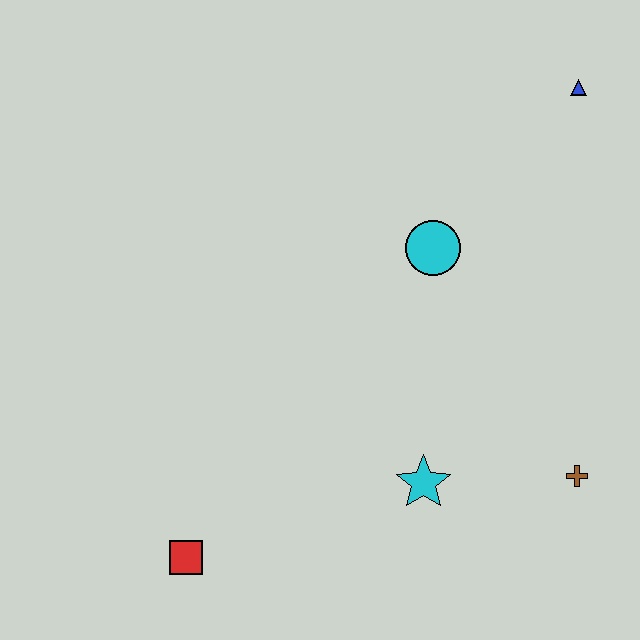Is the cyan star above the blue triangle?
No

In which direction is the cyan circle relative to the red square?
The cyan circle is above the red square.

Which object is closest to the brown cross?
The cyan star is closest to the brown cross.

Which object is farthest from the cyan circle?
The red square is farthest from the cyan circle.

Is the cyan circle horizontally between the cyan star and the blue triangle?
Yes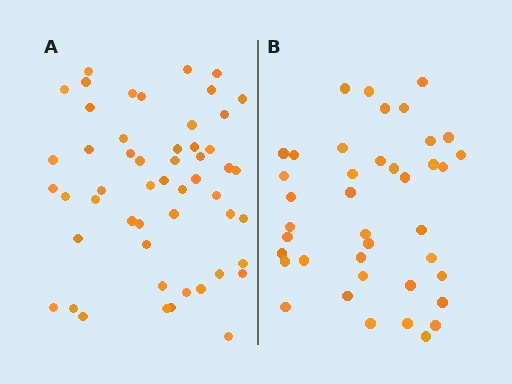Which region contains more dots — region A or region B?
Region A (the left region) has more dots.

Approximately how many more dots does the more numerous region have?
Region A has roughly 12 or so more dots than region B.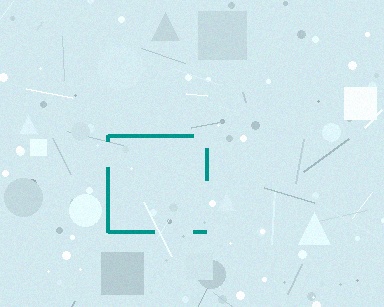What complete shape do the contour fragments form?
The contour fragments form a square.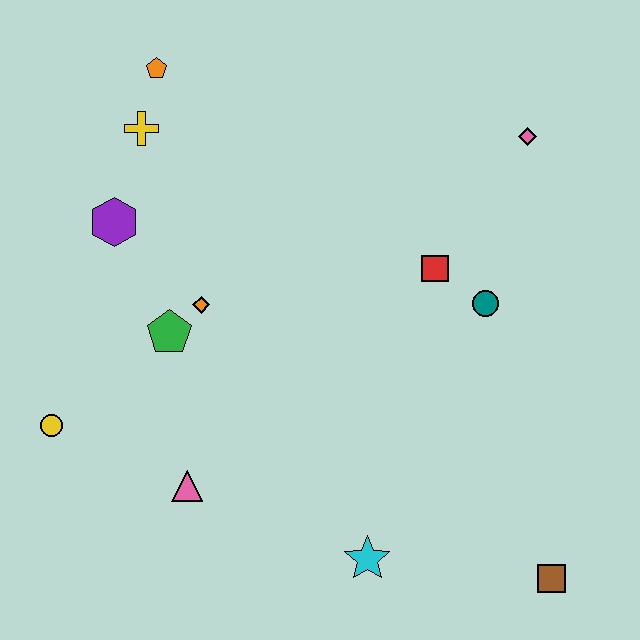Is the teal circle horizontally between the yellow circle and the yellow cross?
No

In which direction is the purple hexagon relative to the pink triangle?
The purple hexagon is above the pink triangle.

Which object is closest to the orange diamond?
The green pentagon is closest to the orange diamond.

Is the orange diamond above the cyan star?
Yes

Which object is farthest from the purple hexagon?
The brown square is farthest from the purple hexagon.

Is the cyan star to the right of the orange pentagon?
Yes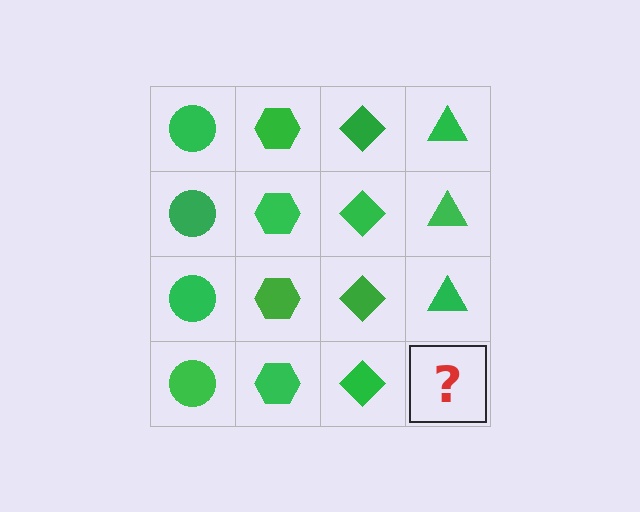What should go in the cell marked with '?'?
The missing cell should contain a green triangle.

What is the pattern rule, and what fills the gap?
The rule is that each column has a consistent shape. The gap should be filled with a green triangle.